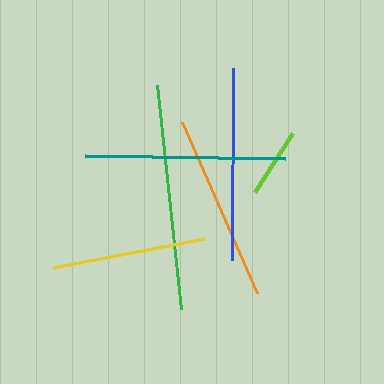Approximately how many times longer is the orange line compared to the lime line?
The orange line is approximately 2.7 times the length of the lime line.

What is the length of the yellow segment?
The yellow segment is approximately 154 pixels long.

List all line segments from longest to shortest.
From longest to shortest: green, teal, blue, orange, yellow, lime.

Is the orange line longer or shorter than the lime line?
The orange line is longer than the lime line.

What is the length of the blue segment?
The blue segment is approximately 191 pixels long.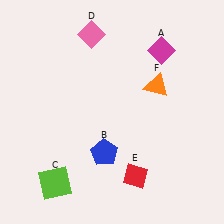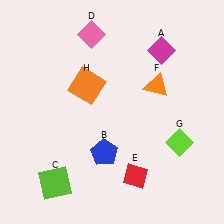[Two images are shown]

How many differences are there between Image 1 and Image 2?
There are 2 differences between the two images.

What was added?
A lime diamond (G), an orange square (H) were added in Image 2.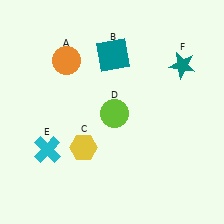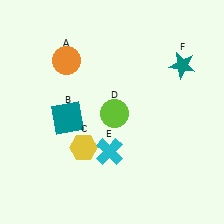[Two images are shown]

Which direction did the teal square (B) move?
The teal square (B) moved down.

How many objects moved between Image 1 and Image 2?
2 objects moved between the two images.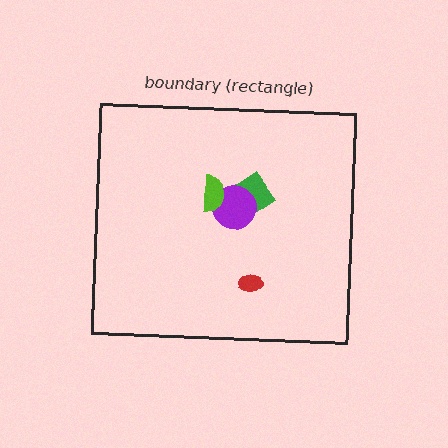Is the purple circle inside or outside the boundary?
Inside.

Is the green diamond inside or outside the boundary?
Inside.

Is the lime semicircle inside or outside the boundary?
Inside.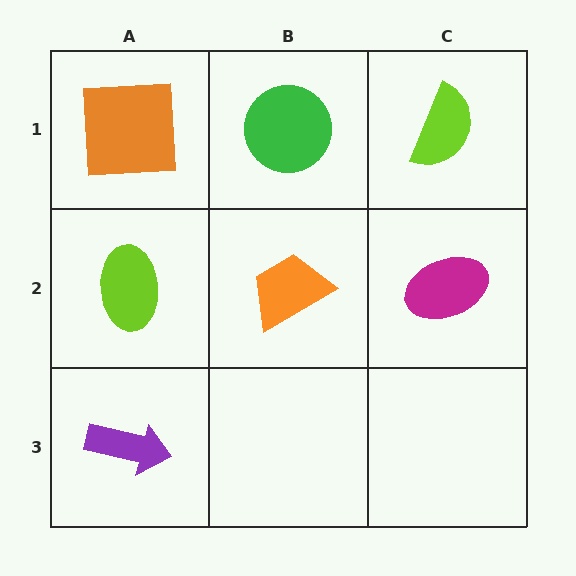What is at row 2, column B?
An orange trapezoid.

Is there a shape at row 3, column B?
No, that cell is empty.